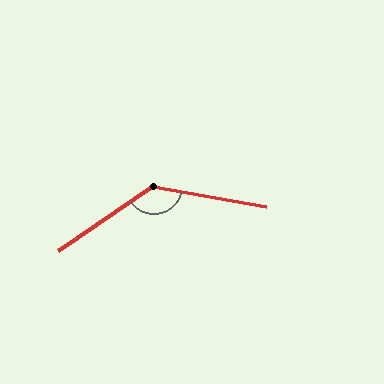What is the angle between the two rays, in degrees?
Approximately 136 degrees.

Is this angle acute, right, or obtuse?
It is obtuse.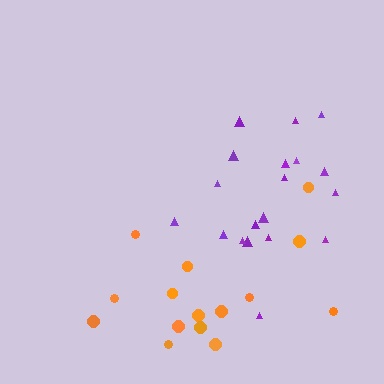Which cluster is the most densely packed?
Purple.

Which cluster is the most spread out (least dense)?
Orange.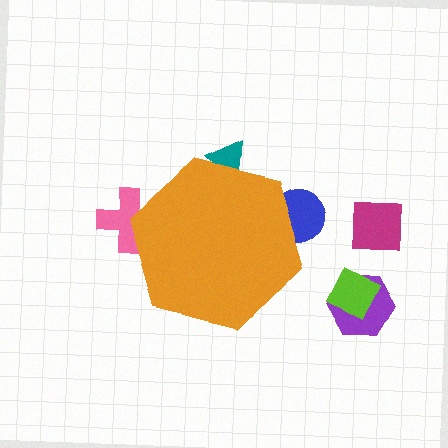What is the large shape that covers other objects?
An orange hexagon.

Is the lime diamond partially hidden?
No, the lime diamond is fully visible.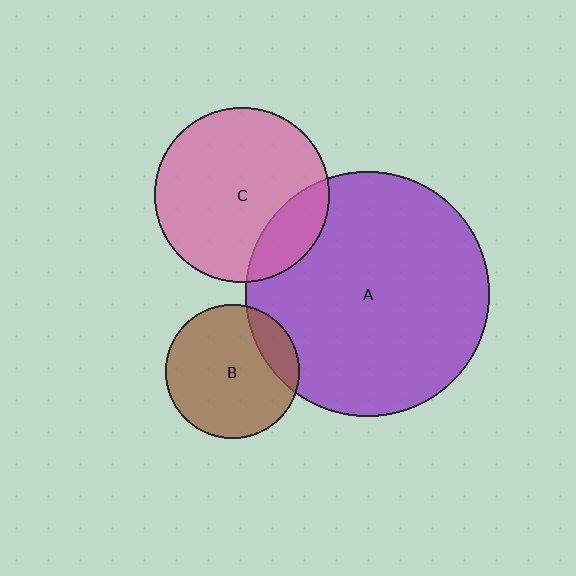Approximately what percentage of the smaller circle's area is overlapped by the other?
Approximately 15%.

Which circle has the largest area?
Circle A (purple).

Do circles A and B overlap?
Yes.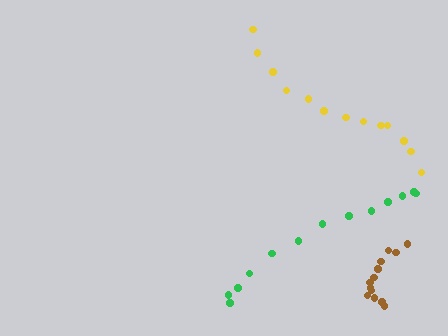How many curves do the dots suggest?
There are 3 distinct paths.